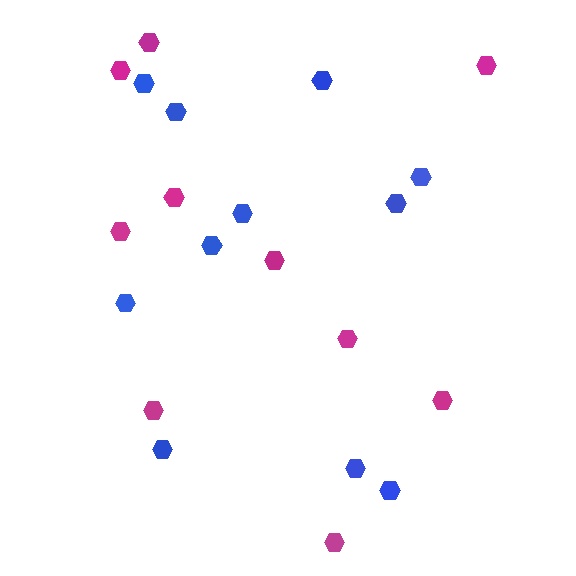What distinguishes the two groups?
There are 2 groups: one group of magenta hexagons (10) and one group of blue hexagons (11).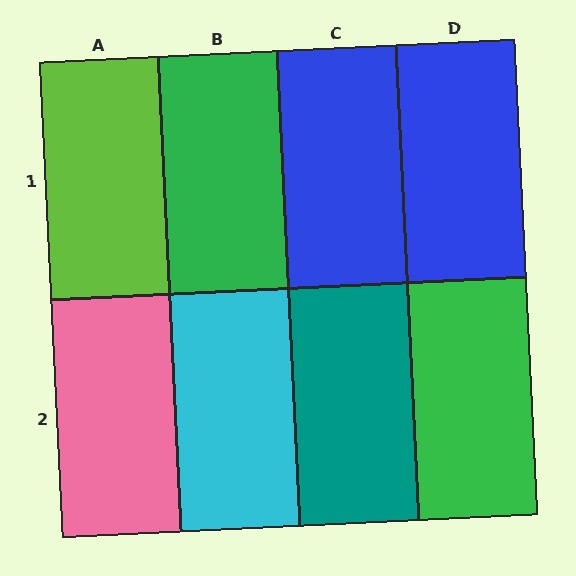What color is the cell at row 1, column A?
Lime.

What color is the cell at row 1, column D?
Blue.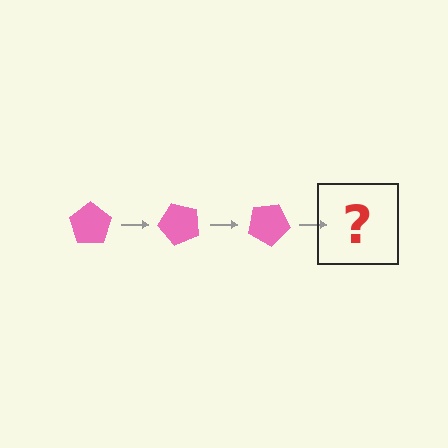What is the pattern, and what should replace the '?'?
The pattern is that the pentagon rotates 50 degrees each step. The '?' should be a pink pentagon rotated 150 degrees.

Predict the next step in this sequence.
The next step is a pink pentagon rotated 150 degrees.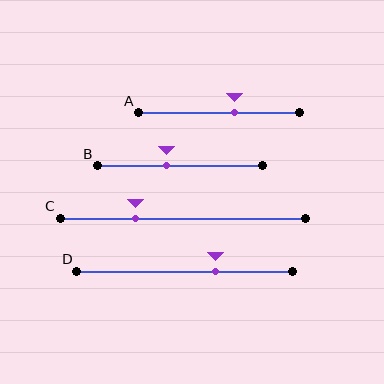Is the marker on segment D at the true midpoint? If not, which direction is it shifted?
No, the marker on segment D is shifted to the right by about 14% of the segment length.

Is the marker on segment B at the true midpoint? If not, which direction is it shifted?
No, the marker on segment B is shifted to the left by about 8% of the segment length.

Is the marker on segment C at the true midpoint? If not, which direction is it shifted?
No, the marker on segment C is shifted to the left by about 19% of the segment length.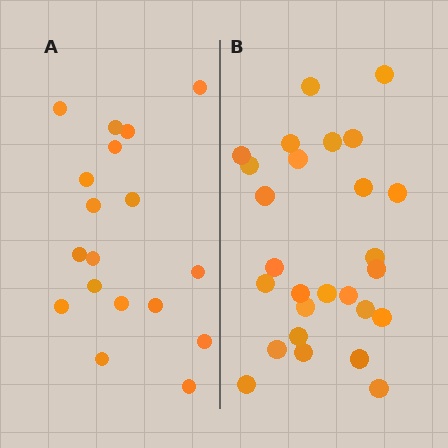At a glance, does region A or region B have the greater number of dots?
Region B (the right region) has more dots.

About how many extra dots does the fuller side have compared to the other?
Region B has roughly 8 or so more dots than region A.